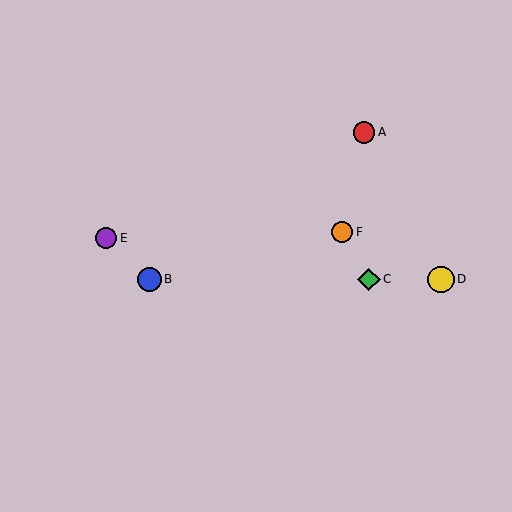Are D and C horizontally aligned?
Yes, both are at y≈279.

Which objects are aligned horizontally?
Objects B, C, D are aligned horizontally.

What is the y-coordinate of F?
Object F is at y≈232.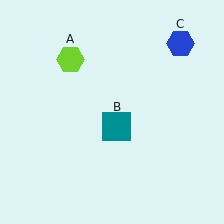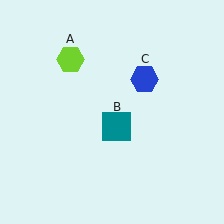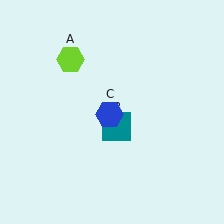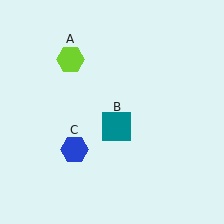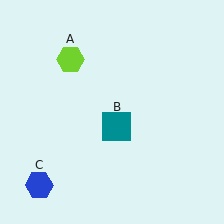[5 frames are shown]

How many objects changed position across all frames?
1 object changed position: blue hexagon (object C).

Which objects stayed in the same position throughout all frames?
Lime hexagon (object A) and teal square (object B) remained stationary.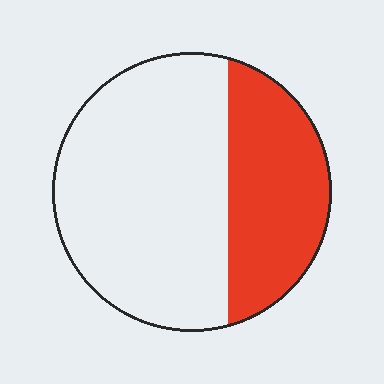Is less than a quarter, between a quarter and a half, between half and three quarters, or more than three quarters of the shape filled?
Between a quarter and a half.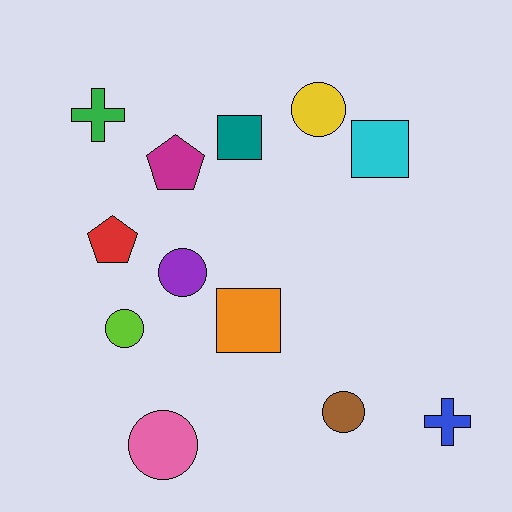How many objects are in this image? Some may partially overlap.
There are 12 objects.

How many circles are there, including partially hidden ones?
There are 5 circles.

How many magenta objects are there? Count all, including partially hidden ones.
There is 1 magenta object.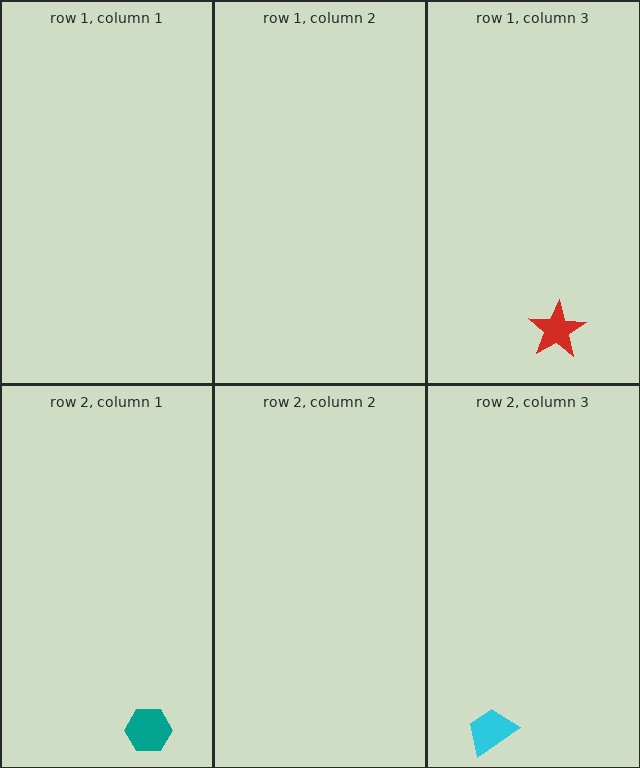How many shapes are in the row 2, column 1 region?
1.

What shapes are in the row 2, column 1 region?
The teal hexagon.